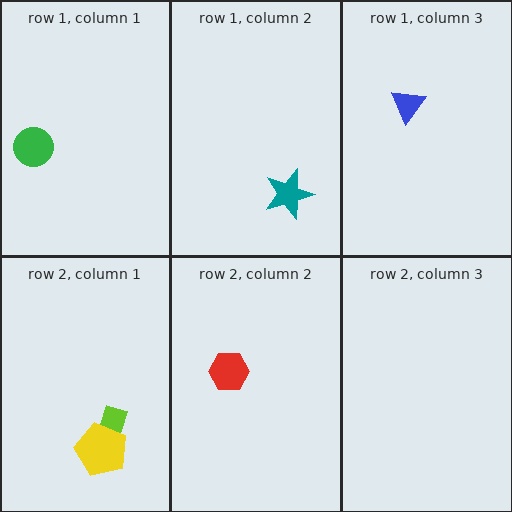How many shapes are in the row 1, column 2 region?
1.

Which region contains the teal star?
The row 1, column 2 region.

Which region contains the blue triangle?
The row 1, column 3 region.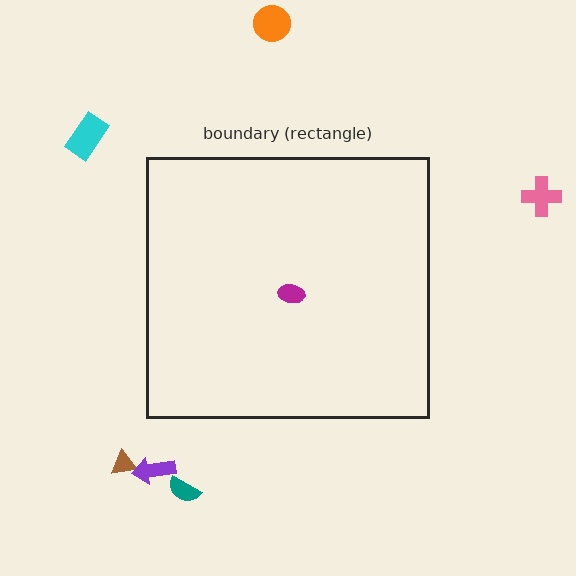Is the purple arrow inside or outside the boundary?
Outside.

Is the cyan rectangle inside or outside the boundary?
Outside.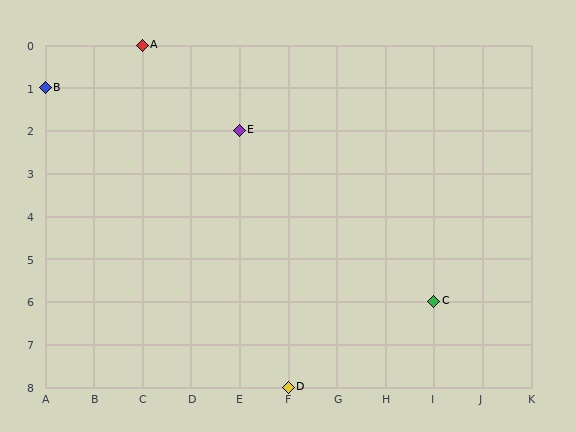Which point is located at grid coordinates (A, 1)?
Point B is at (A, 1).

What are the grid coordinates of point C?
Point C is at grid coordinates (I, 6).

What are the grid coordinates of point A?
Point A is at grid coordinates (C, 0).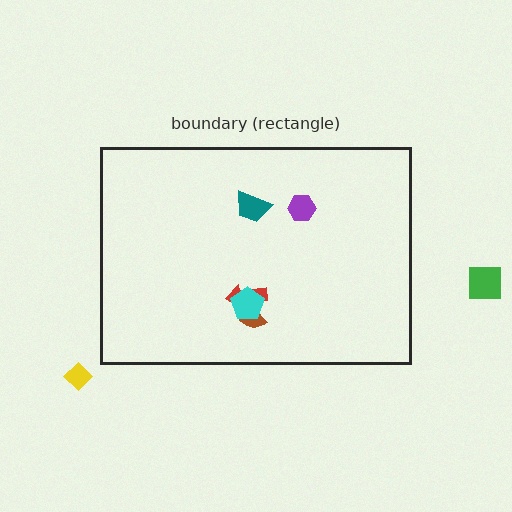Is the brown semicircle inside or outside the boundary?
Inside.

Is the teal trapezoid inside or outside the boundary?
Inside.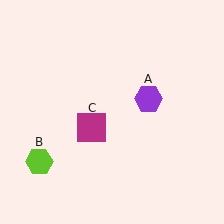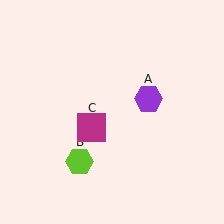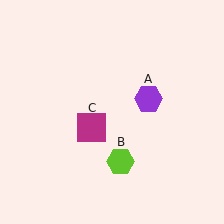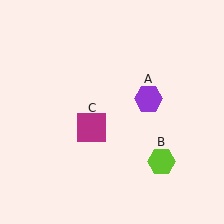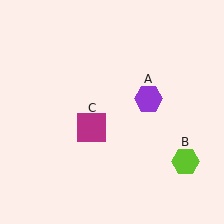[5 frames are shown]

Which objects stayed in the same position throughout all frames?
Purple hexagon (object A) and magenta square (object C) remained stationary.